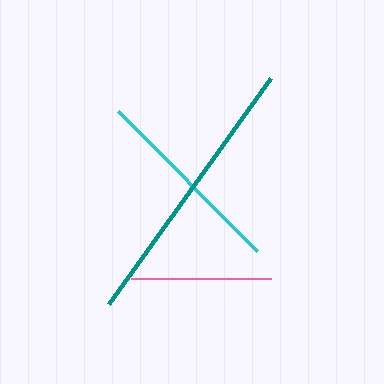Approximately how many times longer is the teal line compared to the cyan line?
The teal line is approximately 1.4 times the length of the cyan line.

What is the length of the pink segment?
The pink segment is approximately 140 pixels long.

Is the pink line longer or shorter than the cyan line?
The cyan line is longer than the pink line.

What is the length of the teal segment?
The teal segment is approximately 277 pixels long.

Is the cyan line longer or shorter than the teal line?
The teal line is longer than the cyan line.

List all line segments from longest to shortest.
From longest to shortest: teal, cyan, pink.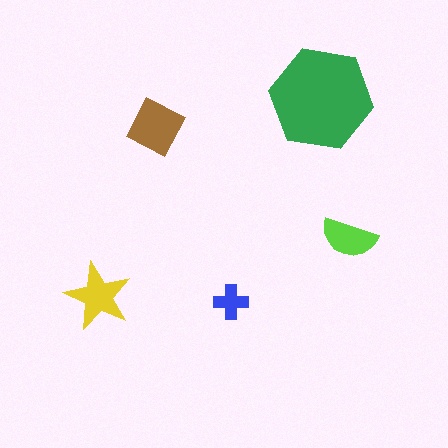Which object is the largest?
The green hexagon.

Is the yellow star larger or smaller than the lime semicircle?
Larger.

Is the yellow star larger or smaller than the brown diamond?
Smaller.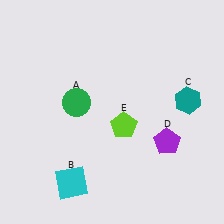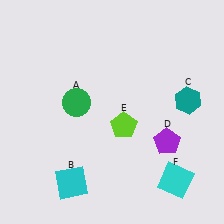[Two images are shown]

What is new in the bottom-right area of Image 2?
A cyan square (F) was added in the bottom-right area of Image 2.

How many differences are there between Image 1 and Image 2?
There is 1 difference between the two images.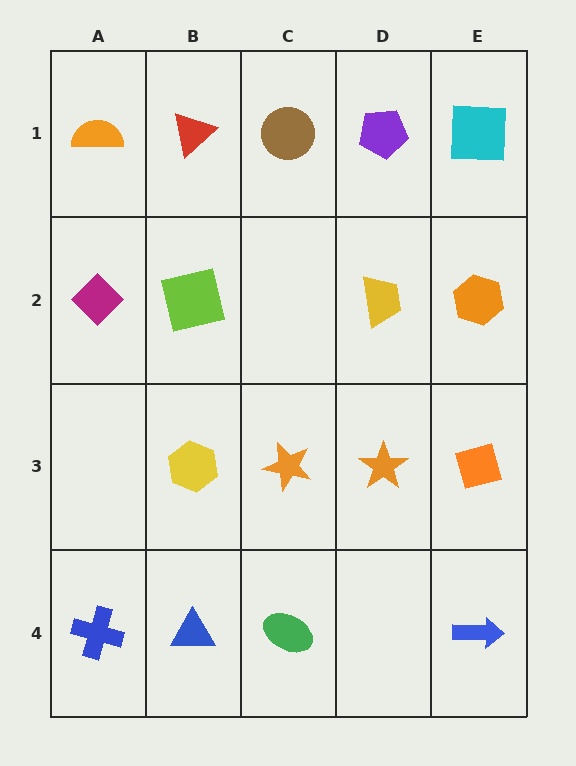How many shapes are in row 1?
5 shapes.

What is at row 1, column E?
A cyan square.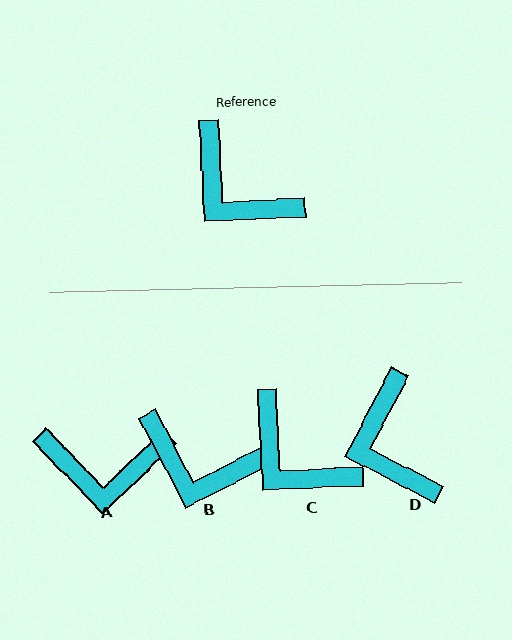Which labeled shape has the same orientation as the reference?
C.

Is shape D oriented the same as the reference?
No, it is off by about 30 degrees.